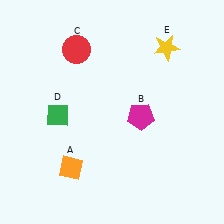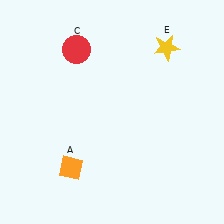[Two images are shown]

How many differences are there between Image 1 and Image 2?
There are 2 differences between the two images.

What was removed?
The green diamond (D), the magenta pentagon (B) were removed in Image 2.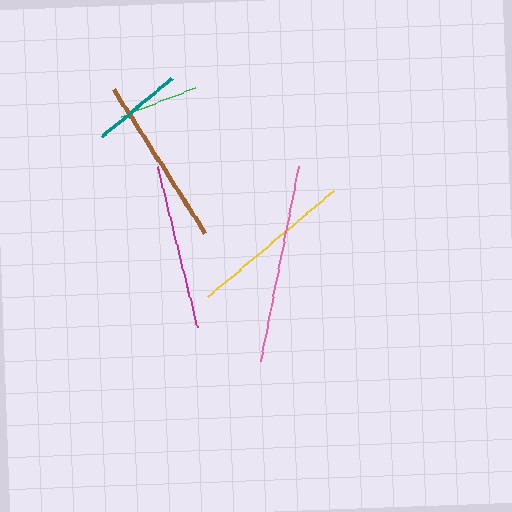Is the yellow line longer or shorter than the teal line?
The yellow line is longer than the teal line.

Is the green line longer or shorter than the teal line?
The teal line is longer than the green line.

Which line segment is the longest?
The pink line is the longest at approximately 198 pixels.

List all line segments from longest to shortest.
From longest to shortest: pink, brown, magenta, yellow, teal, green.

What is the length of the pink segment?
The pink segment is approximately 198 pixels long.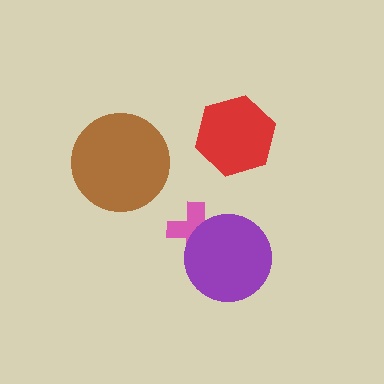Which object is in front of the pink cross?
The purple circle is in front of the pink cross.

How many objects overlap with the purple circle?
1 object overlaps with the purple circle.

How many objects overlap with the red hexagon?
0 objects overlap with the red hexagon.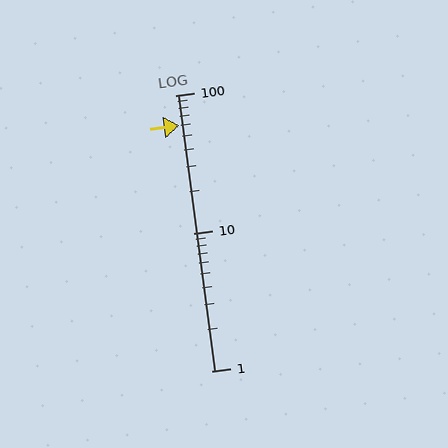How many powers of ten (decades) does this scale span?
The scale spans 2 decades, from 1 to 100.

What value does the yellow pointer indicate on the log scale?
The pointer indicates approximately 60.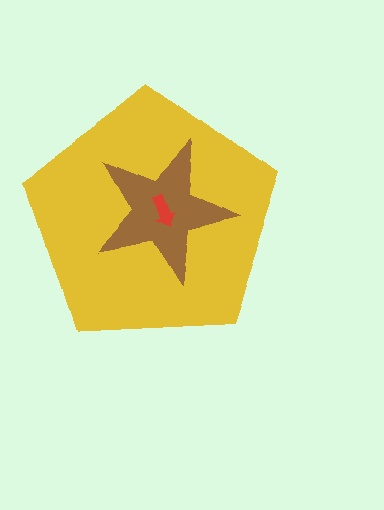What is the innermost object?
The red arrow.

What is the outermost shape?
The yellow pentagon.